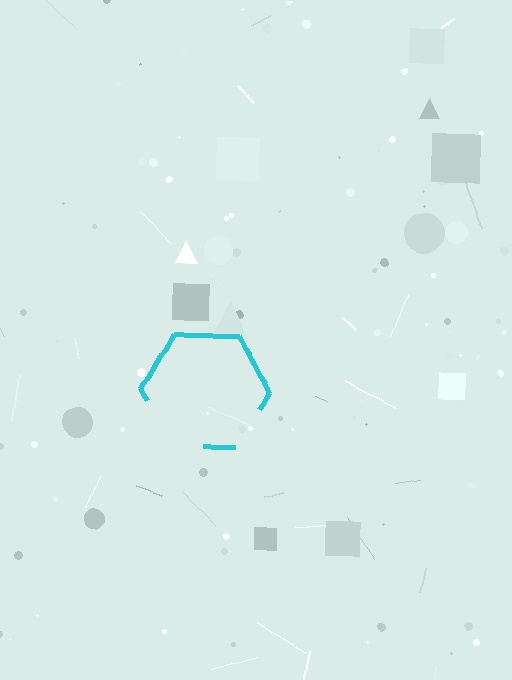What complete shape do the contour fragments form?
The contour fragments form a hexagon.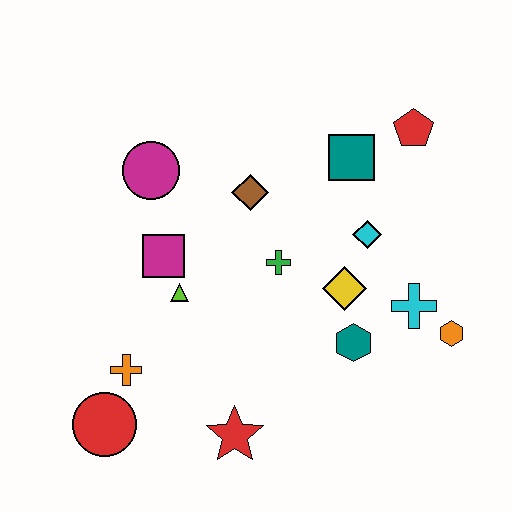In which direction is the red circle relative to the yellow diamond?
The red circle is to the left of the yellow diamond.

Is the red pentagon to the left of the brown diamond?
No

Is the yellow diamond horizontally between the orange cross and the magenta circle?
No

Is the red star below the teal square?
Yes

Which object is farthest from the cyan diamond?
The red circle is farthest from the cyan diamond.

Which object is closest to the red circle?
The orange cross is closest to the red circle.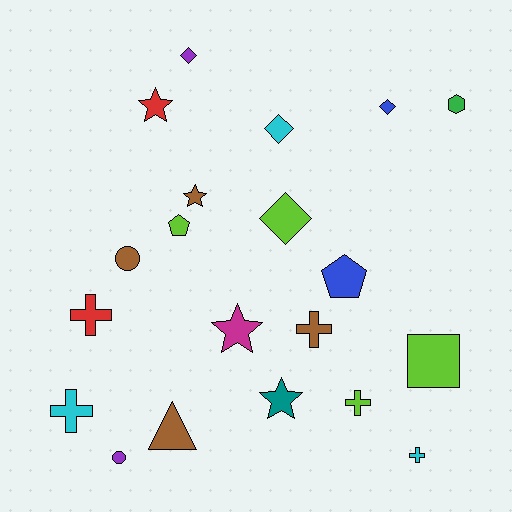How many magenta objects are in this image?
There is 1 magenta object.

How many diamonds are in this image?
There are 4 diamonds.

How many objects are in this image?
There are 20 objects.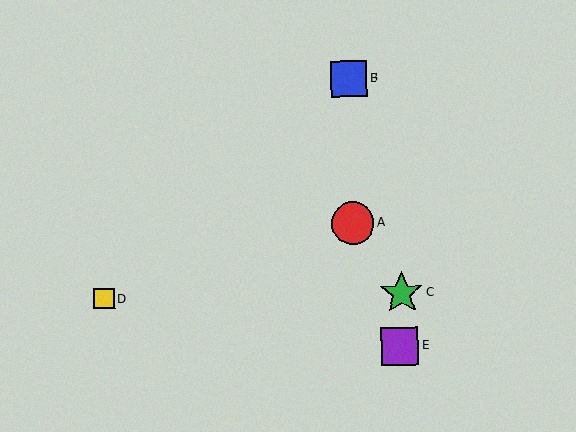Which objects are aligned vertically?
Objects A, B are aligned vertically.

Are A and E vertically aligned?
No, A is at x≈353 and E is at x≈400.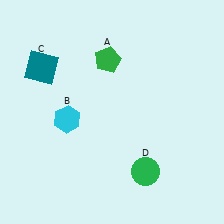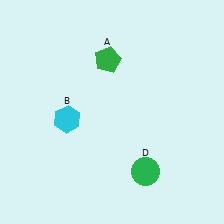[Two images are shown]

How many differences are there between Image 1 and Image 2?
There is 1 difference between the two images.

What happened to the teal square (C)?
The teal square (C) was removed in Image 2. It was in the top-left area of Image 1.